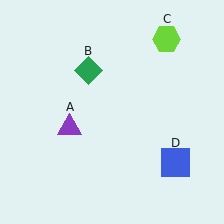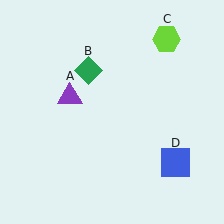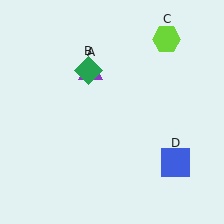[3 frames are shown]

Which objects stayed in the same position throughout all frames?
Green diamond (object B) and lime hexagon (object C) and blue square (object D) remained stationary.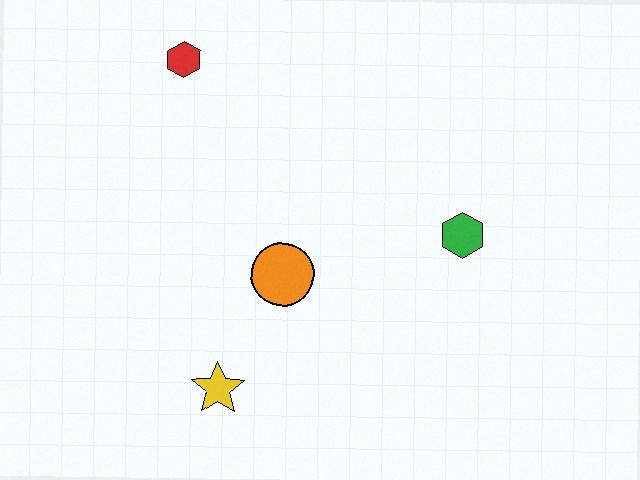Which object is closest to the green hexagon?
The orange circle is closest to the green hexagon.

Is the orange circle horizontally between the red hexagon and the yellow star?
No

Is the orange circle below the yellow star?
No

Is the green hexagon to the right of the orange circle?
Yes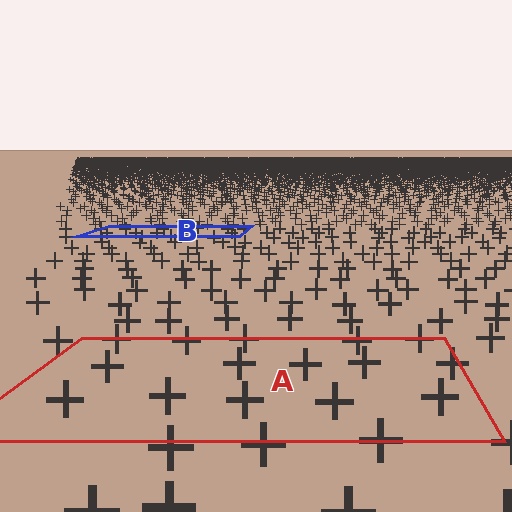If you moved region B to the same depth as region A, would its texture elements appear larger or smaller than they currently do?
They would appear larger. At a closer depth, the same texture elements are projected at a bigger on-screen size.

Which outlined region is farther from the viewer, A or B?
Region B is farther from the viewer — the texture elements inside it appear smaller and more densely packed.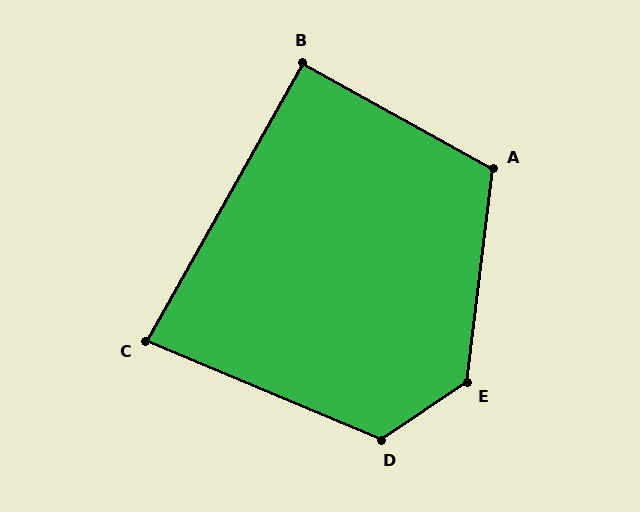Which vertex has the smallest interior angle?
C, at approximately 83 degrees.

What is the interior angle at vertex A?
Approximately 112 degrees (obtuse).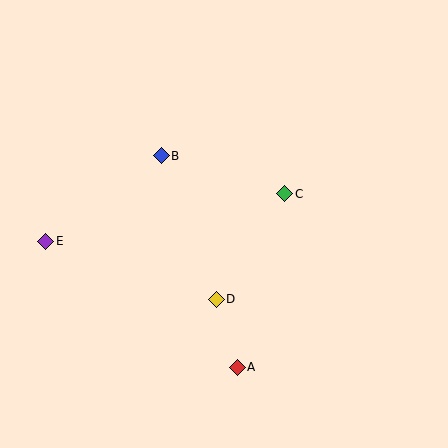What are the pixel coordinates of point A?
Point A is at (237, 367).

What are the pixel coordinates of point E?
Point E is at (46, 241).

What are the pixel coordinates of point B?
Point B is at (161, 156).